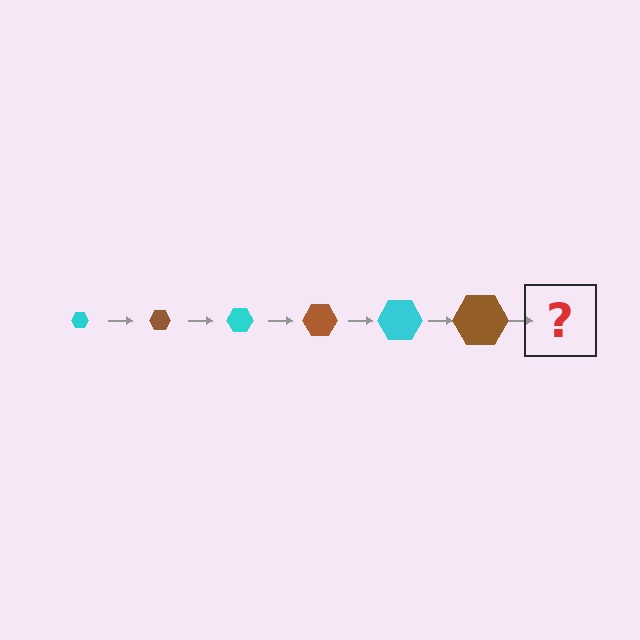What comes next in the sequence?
The next element should be a cyan hexagon, larger than the previous one.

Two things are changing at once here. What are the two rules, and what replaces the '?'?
The two rules are that the hexagon grows larger each step and the color cycles through cyan and brown. The '?' should be a cyan hexagon, larger than the previous one.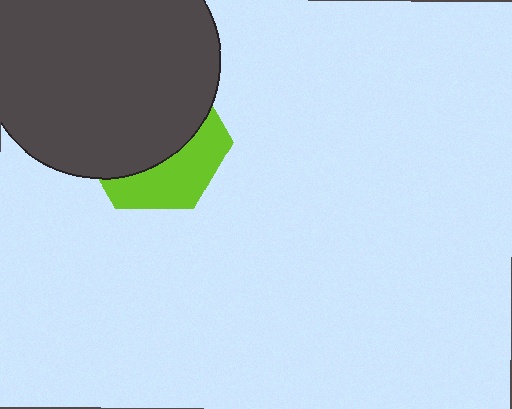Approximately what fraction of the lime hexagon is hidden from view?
Roughly 64% of the lime hexagon is hidden behind the dark gray circle.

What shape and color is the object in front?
The object in front is a dark gray circle.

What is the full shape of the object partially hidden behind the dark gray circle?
The partially hidden object is a lime hexagon.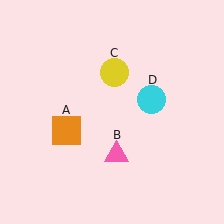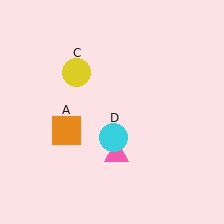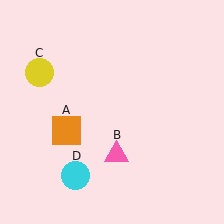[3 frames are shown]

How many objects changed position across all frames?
2 objects changed position: yellow circle (object C), cyan circle (object D).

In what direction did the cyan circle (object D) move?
The cyan circle (object D) moved down and to the left.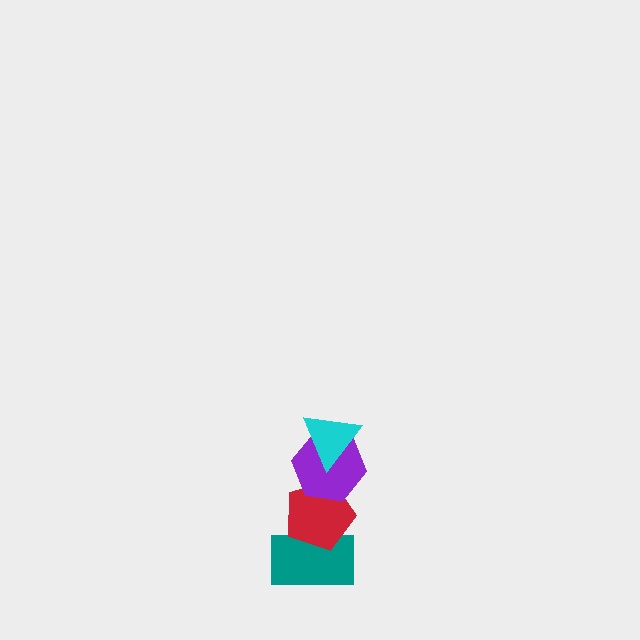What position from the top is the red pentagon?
The red pentagon is 3rd from the top.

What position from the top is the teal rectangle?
The teal rectangle is 4th from the top.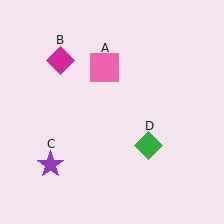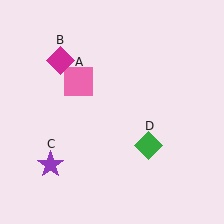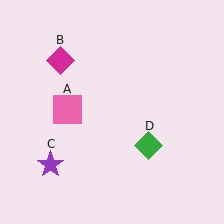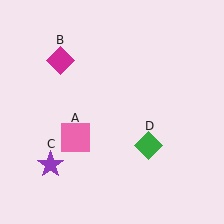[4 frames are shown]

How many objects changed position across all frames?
1 object changed position: pink square (object A).